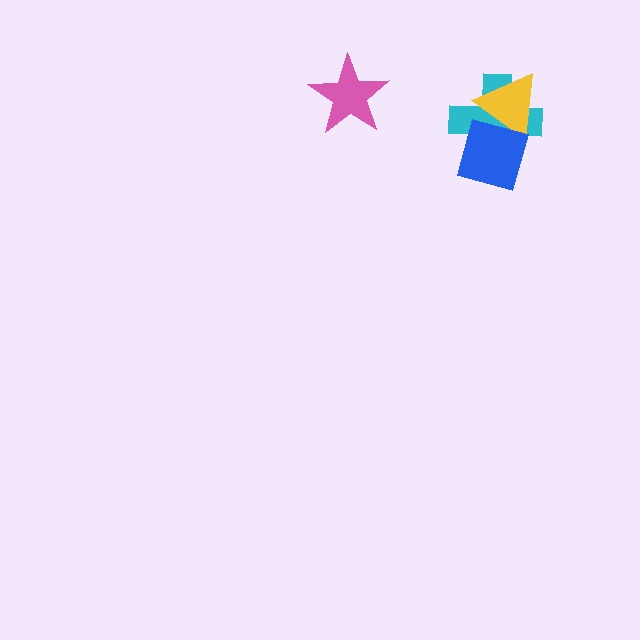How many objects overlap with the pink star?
0 objects overlap with the pink star.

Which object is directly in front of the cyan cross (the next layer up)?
The yellow triangle is directly in front of the cyan cross.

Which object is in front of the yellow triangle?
The blue diamond is in front of the yellow triangle.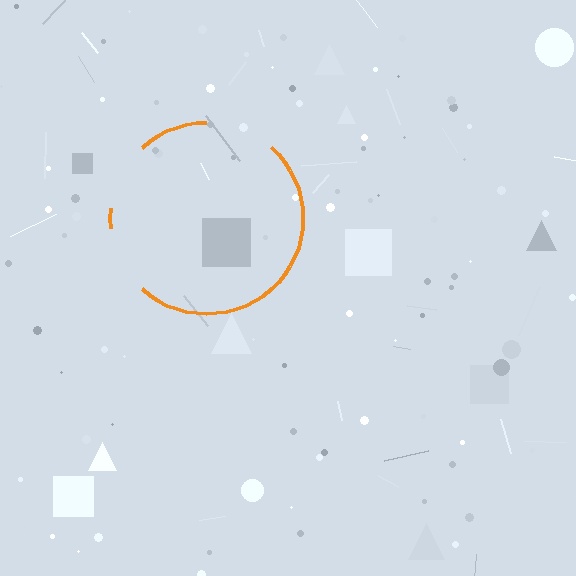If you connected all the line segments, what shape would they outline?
They would outline a circle.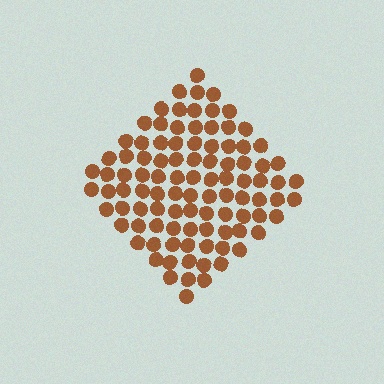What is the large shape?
The large shape is a diamond.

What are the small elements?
The small elements are circles.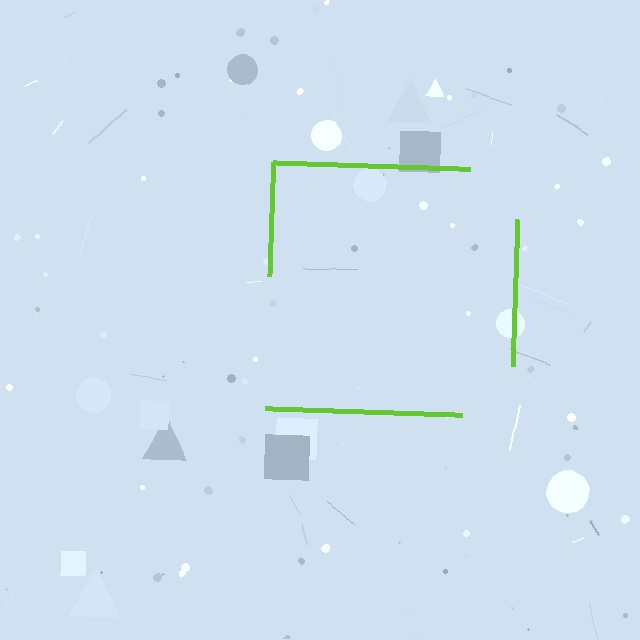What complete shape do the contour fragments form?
The contour fragments form a square.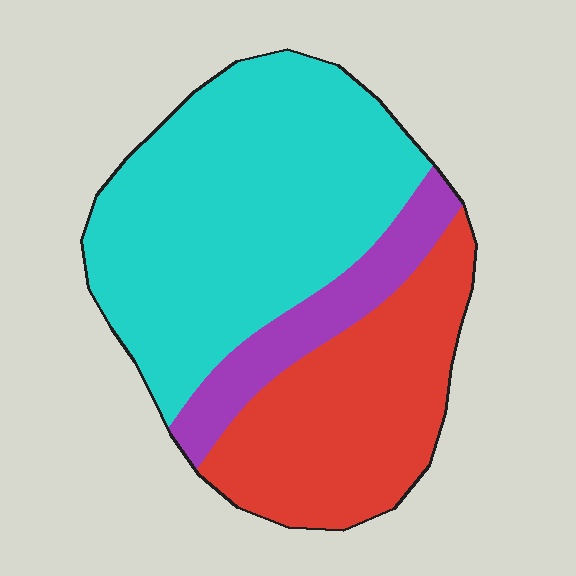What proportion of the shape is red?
Red covers 32% of the shape.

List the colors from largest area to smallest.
From largest to smallest: cyan, red, purple.